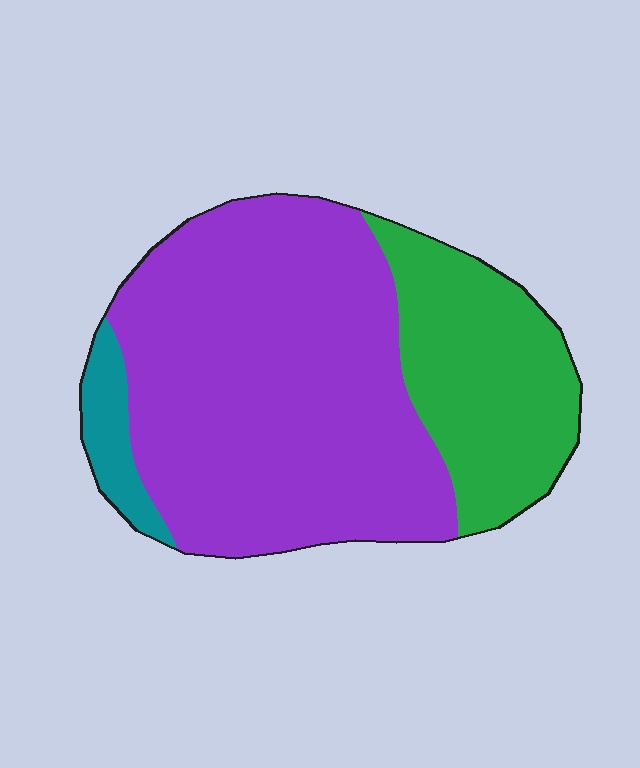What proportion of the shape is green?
Green takes up about one quarter (1/4) of the shape.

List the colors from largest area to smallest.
From largest to smallest: purple, green, teal.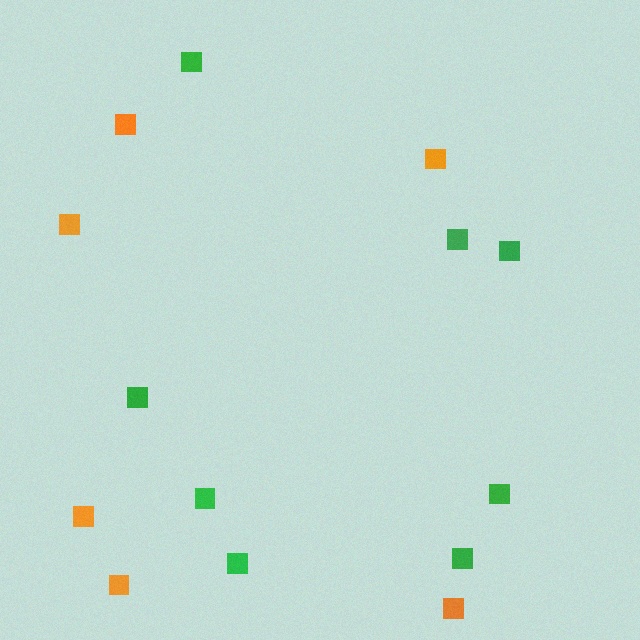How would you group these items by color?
There are 2 groups: one group of orange squares (6) and one group of green squares (8).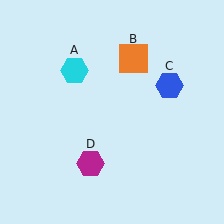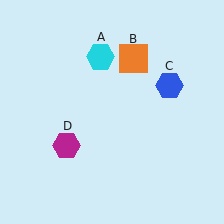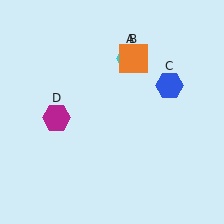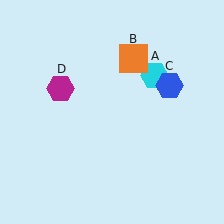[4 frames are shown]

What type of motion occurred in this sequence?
The cyan hexagon (object A), magenta hexagon (object D) rotated clockwise around the center of the scene.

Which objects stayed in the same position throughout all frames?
Orange square (object B) and blue hexagon (object C) remained stationary.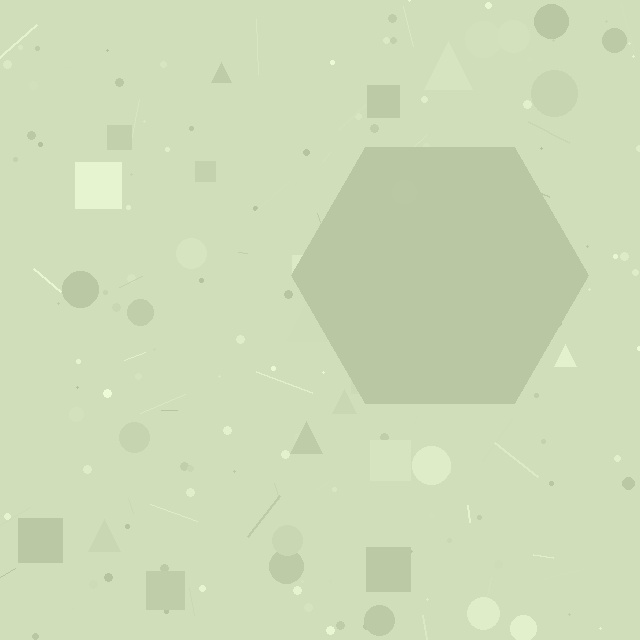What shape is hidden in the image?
A hexagon is hidden in the image.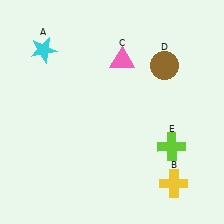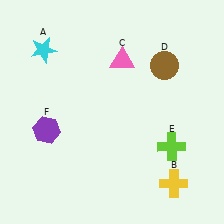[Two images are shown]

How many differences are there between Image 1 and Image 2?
There is 1 difference between the two images.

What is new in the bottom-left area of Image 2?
A purple hexagon (F) was added in the bottom-left area of Image 2.